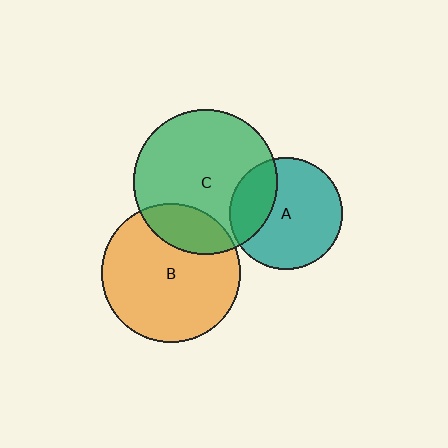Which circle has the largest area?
Circle C (green).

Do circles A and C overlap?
Yes.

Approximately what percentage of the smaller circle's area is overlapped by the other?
Approximately 25%.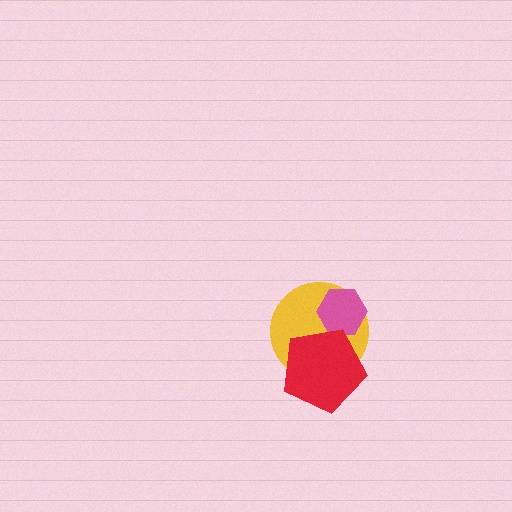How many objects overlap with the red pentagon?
2 objects overlap with the red pentagon.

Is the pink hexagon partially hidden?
Yes, it is partially covered by another shape.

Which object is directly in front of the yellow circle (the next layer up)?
The pink hexagon is directly in front of the yellow circle.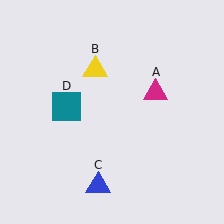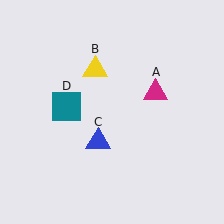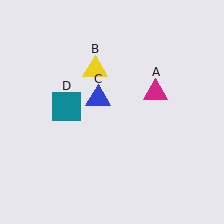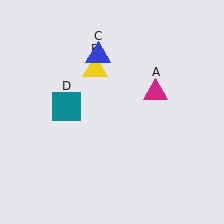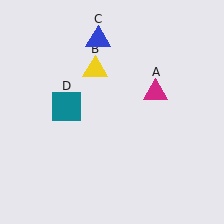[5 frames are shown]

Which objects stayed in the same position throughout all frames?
Magenta triangle (object A) and yellow triangle (object B) and teal square (object D) remained stationary.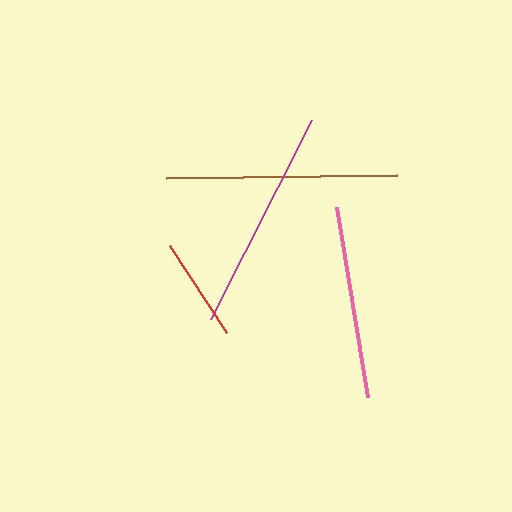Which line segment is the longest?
The brown line is the longest at approximately 231 pixels.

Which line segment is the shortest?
The red line is the shortest at approximately 104 pixels.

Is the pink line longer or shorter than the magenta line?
The magenta line is longer than the pink line.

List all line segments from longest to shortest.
From longest to shortest: brown, magenta, pink, red.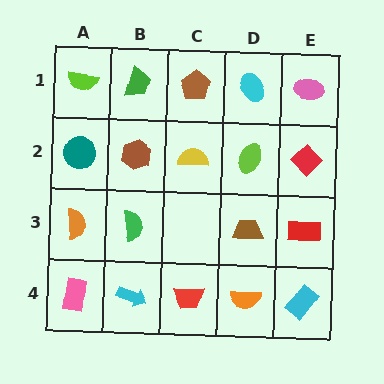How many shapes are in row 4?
5 shapes.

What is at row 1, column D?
A cyan ellipse.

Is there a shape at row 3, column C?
No, that cell is empty.